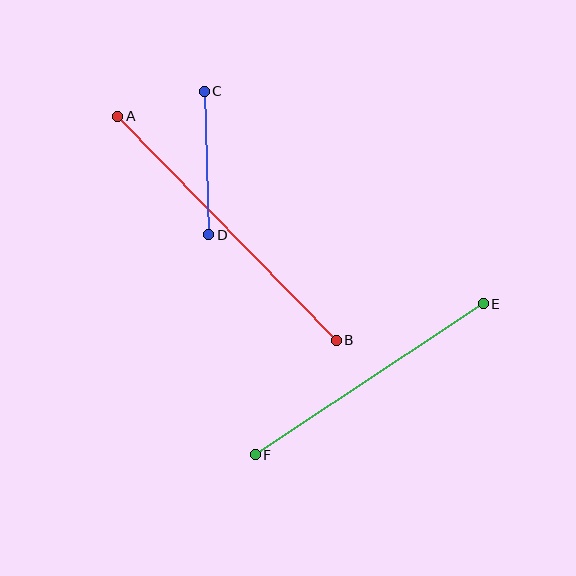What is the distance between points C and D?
The distance is approximately 144 pixels.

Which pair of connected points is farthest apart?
Points A and B are farthest apart.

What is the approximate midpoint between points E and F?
The midpoint is at approximately (369, 379) pixels.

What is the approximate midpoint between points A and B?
The midpoint is at approximately (227, 228) pixels.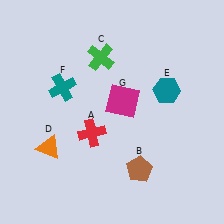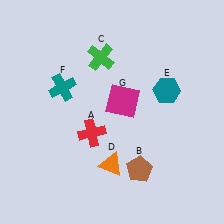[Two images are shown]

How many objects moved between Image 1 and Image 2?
1 object moved between the two images.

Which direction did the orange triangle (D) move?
The orange triangle (D) moved right.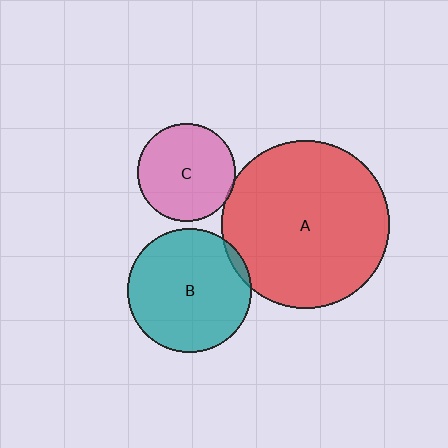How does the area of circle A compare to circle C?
Approximately 2.9 times.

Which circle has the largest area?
Circle A (red).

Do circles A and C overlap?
Yes.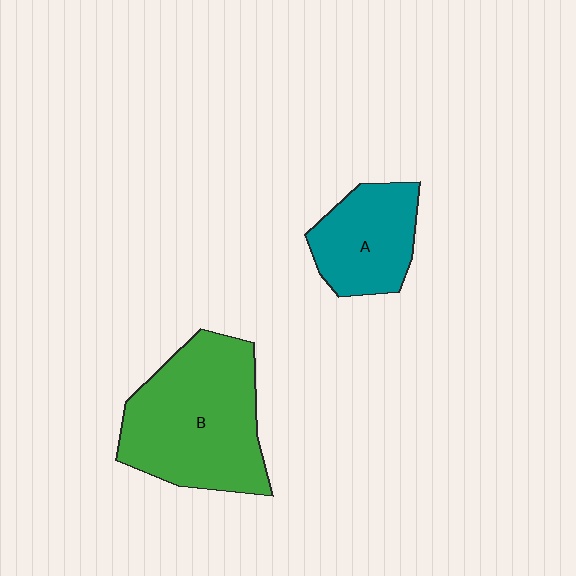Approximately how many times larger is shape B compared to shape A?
Approximately 1.8 times.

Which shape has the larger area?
Shape B (green).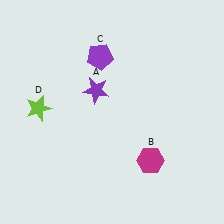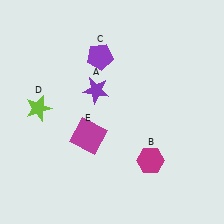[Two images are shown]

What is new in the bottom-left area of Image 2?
A magenta square (E) was added in the bottom-left area of Image 2.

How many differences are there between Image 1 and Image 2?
There is 1 difference between the two images.